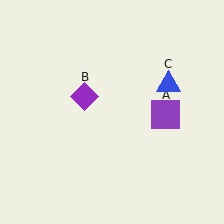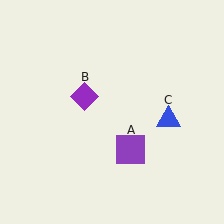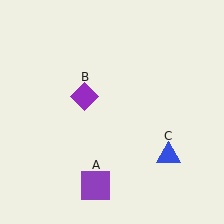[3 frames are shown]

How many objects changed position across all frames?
2 objects changed position: purple square (object A), blue triangle (object C).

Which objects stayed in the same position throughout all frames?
Purple diamond (object B) remained stationary.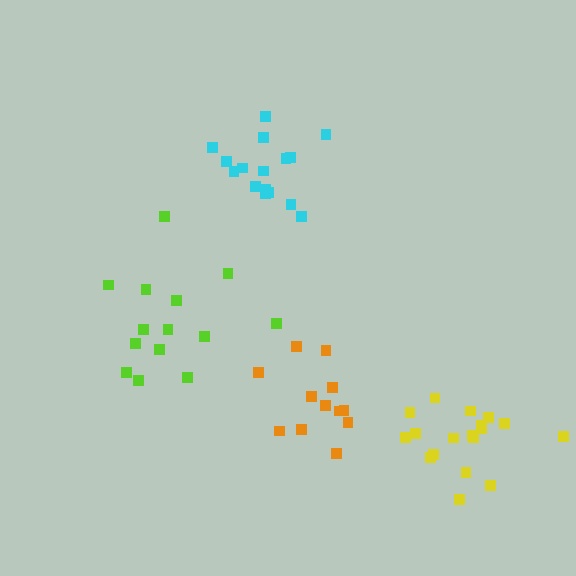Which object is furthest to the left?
The lime cluster is leftmost.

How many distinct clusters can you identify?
There are 4 distinct clusters.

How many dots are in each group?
Group 1: 16 dots, Group 2: 14 dots, Group 3: 12 dots, Group 4: 18 dots (60 total).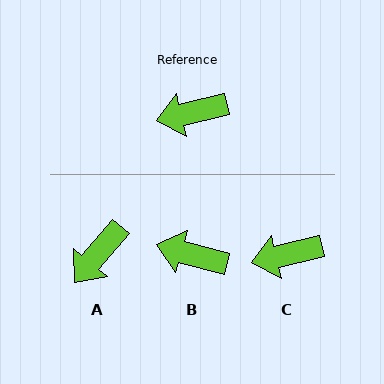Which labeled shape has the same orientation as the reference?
C.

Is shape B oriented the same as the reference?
No, it is off by about 29 degrees.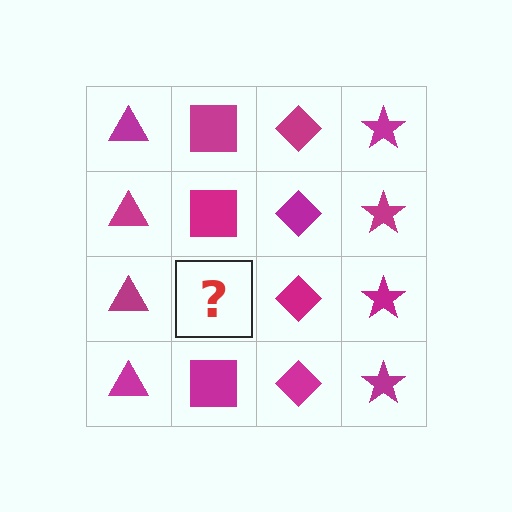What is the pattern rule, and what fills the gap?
The rule is that each column has a consistent shape. The gap should be filled with a magenta square.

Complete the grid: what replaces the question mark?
The question mark should be replaced with a magenta square.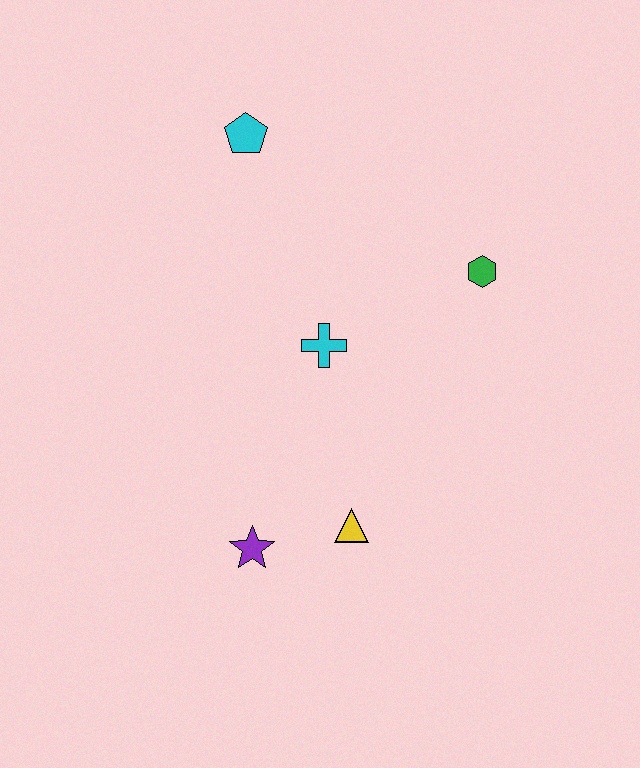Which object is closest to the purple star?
The yellow triangle is closest to the purple star.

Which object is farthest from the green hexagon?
The purple star is farthest from the green hexagon.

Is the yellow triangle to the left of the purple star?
No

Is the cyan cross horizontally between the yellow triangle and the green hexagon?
No